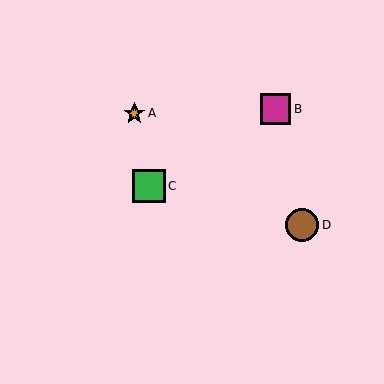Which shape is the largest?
The brown circle (labeled D) is the largest.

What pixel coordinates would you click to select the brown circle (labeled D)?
Click at (302, 225) to select the brown circle D.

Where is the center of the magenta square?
The center of the magenta square is at (276, 109).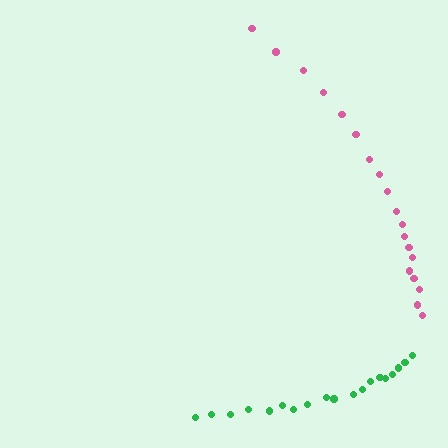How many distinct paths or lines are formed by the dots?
There are 2 distinct paths.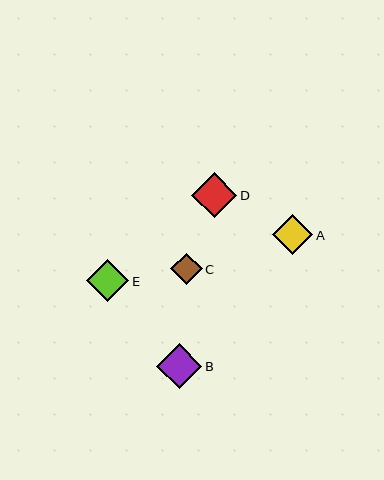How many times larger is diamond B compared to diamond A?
Diamond B is approximately 1.1 times the size of diamond A.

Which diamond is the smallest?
Diamond C is the smallest with a size of approximately 31 pixels.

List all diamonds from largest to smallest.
From largest to smallest: D, B, E, A, C.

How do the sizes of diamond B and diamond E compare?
Diamond B and diamond E are approximately the same size.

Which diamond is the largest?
Diamond D is the largest with a size of approximately 45 pixels.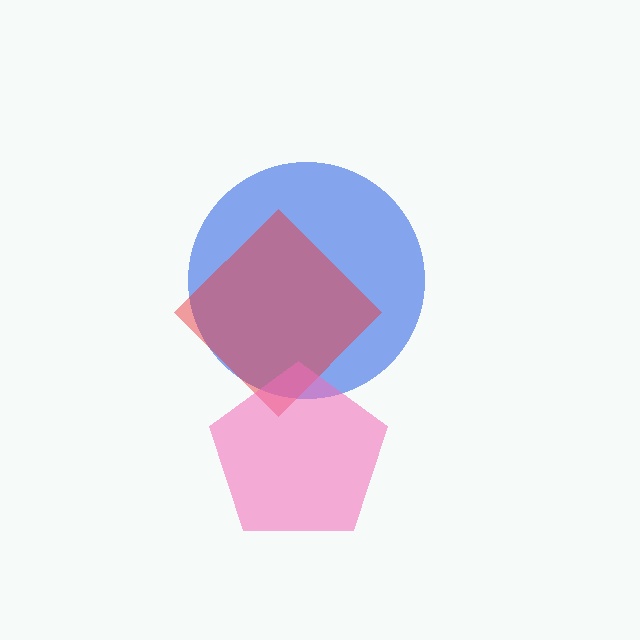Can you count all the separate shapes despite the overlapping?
Yes, there are 3 separate shapes.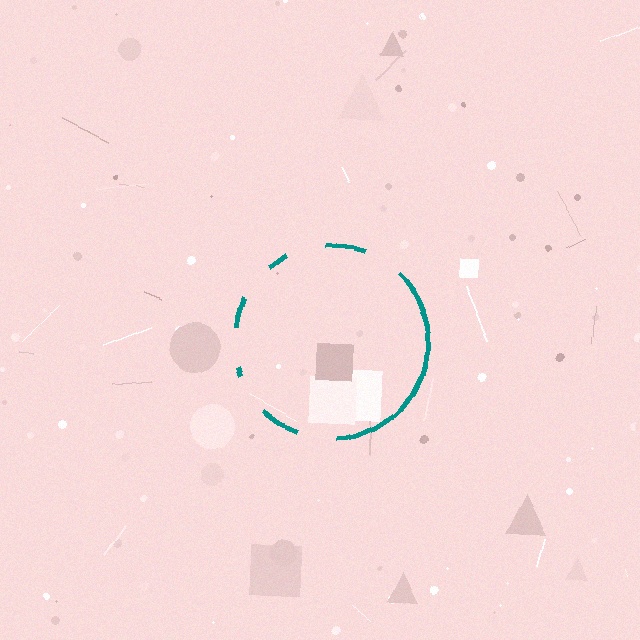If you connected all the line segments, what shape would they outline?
They would outline a circle.